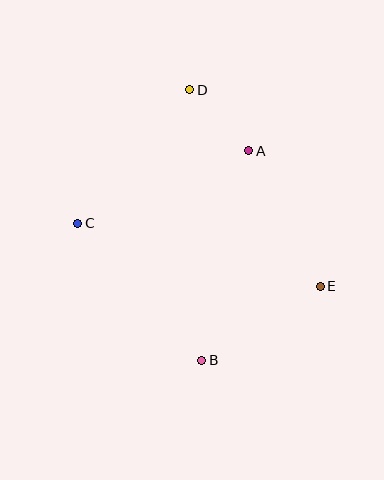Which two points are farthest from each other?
Points B and D are farthest from each other.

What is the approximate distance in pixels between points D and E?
The distance between D and E is approximately 236 pixels.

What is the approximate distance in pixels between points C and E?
The distance between C and E is approximately 251 pixels.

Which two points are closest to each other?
Points A and D are closest to each other.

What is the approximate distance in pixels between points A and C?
The distance between A and C is approximately 186 pixels.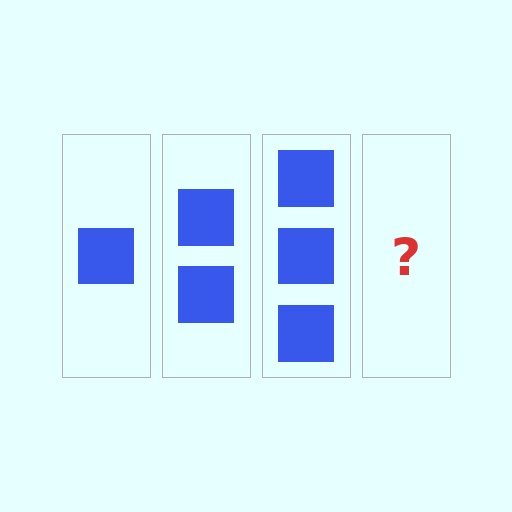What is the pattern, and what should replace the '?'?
The pattern is that each step adds one more square. The '?' should be 4 squares.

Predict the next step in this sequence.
The next step is 4 squares.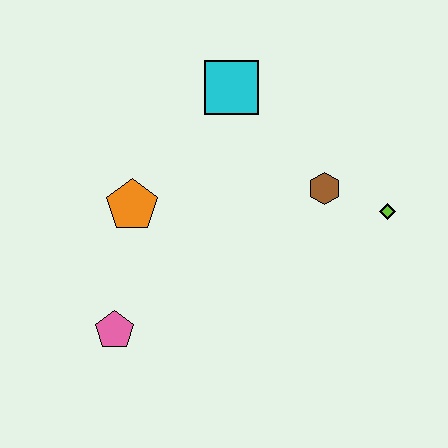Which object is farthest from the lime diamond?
The pink pentagon is farthest from the lime diamond.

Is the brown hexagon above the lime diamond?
Yes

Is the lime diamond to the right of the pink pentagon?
Yes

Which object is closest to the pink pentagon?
The orange pentagon is closest to the pink pentagon.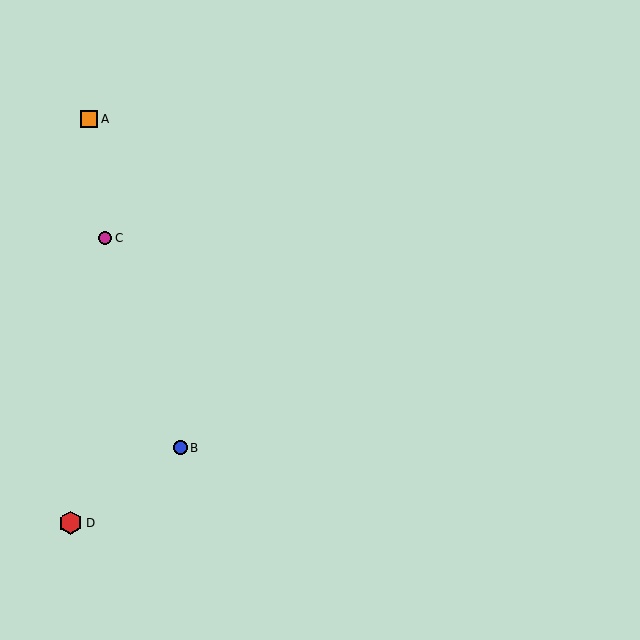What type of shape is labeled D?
Shape D is a red hexagon.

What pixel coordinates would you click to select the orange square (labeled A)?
Click at (89, 119) to select the orange square A.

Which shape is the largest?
The red hexagon (labeled D) is the largest.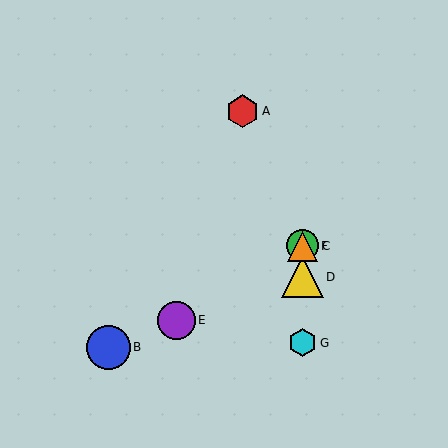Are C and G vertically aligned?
Yes, both are at x≈303.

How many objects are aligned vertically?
4 objects (C, D, F, G) are aligned vertically.